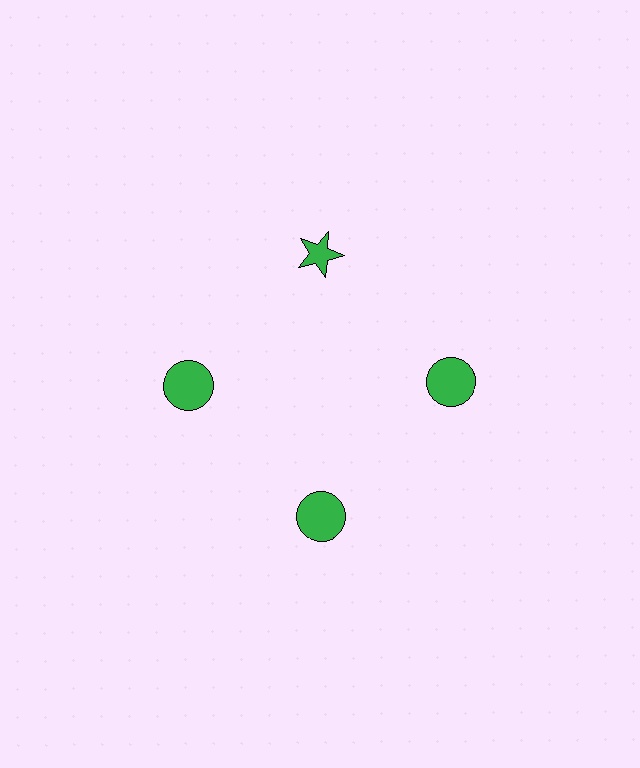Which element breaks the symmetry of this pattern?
The green star at roughly the 12 o'clock position breaks the symmetry. All other shapes are green circles.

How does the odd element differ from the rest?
It has a different shape: star instead of circle.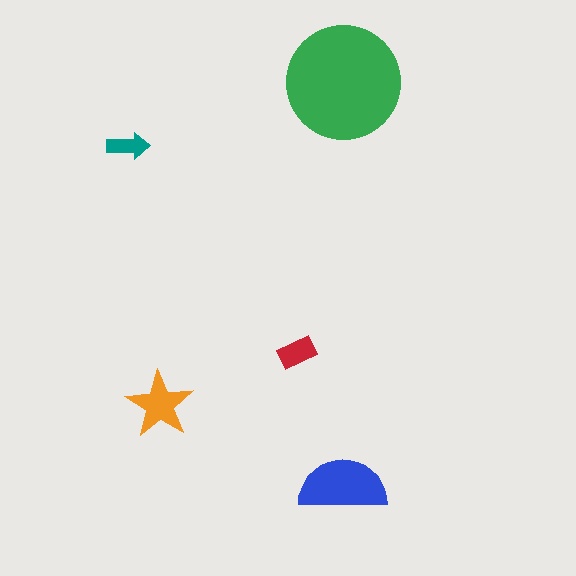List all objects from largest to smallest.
The green circle, the blue semicircle, the orange star, the red rectangle, the teal arrow.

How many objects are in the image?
There are 5 objects in the image.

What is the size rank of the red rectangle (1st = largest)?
4th.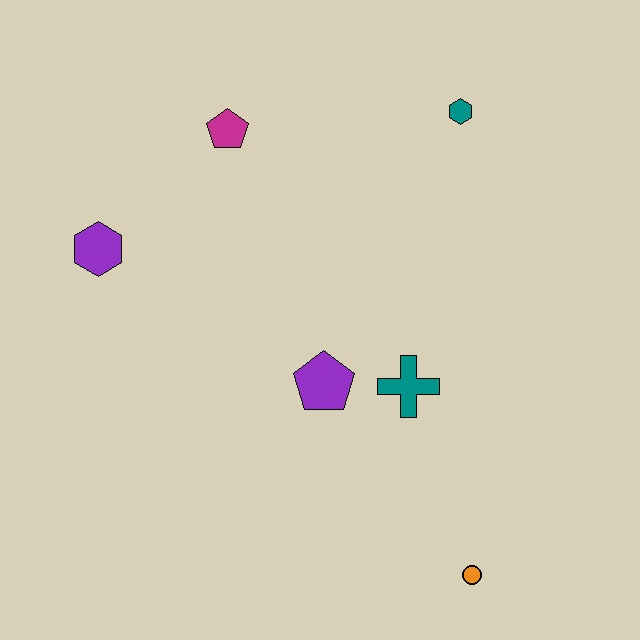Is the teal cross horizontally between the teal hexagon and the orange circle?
No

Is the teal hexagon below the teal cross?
No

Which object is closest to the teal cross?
The purple pentagon is closest to the teal cross.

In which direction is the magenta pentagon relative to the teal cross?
The magenta pentagon is above the teal cross.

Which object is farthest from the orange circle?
The magenta pentagon is farthest from the orange circle.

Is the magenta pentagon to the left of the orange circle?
Yes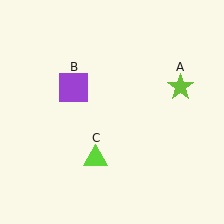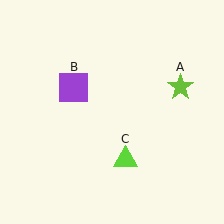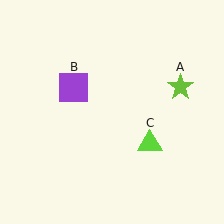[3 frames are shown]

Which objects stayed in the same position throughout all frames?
Lime star (object A) and purple square (object B) remained stationary.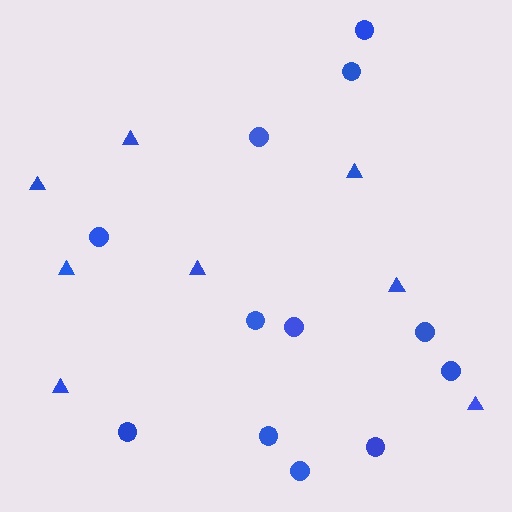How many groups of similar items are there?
There are 2 groups: one group of circles (12) and one group of triangles (8).